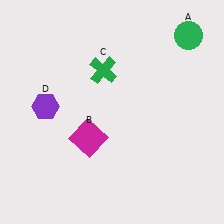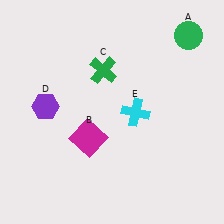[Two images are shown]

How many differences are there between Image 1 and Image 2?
There is 1 difference between the two images.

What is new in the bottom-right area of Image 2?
A cyan cross (E) was added in the bottom-right area of Image 2.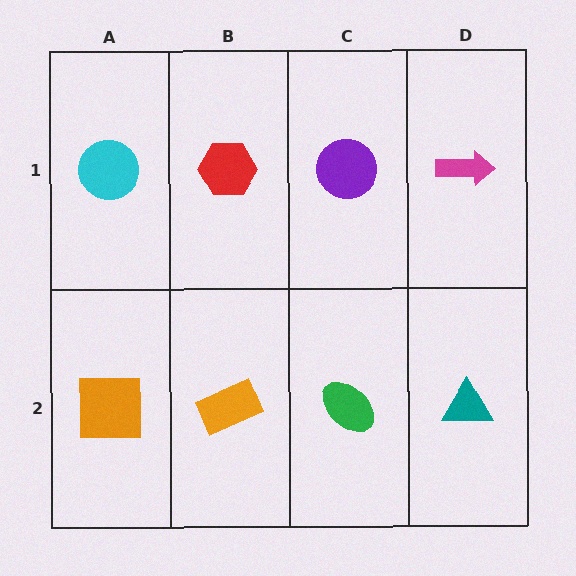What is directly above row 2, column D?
A magenta arrow.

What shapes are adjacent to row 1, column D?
A teal triangle (row 2, column D), a purple circle (row 1, column C).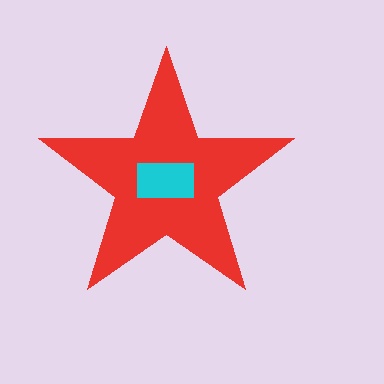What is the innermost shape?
The cyan rectangle.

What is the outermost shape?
The red star.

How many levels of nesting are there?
2.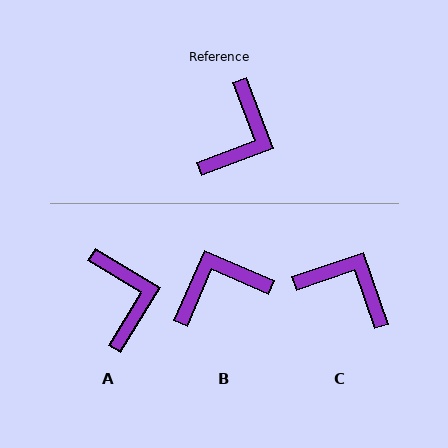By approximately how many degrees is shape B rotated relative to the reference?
Approximately 136 degrees counter-clockwise.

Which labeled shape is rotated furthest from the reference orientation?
B, about 136 degrees away.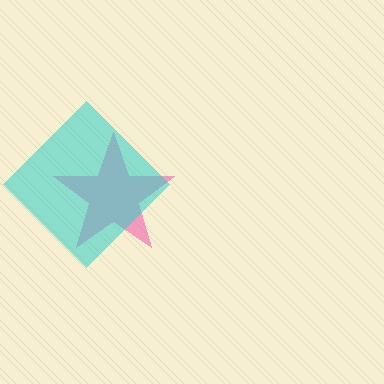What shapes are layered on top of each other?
The layered shapes are: a pink star, a cyan diamond.